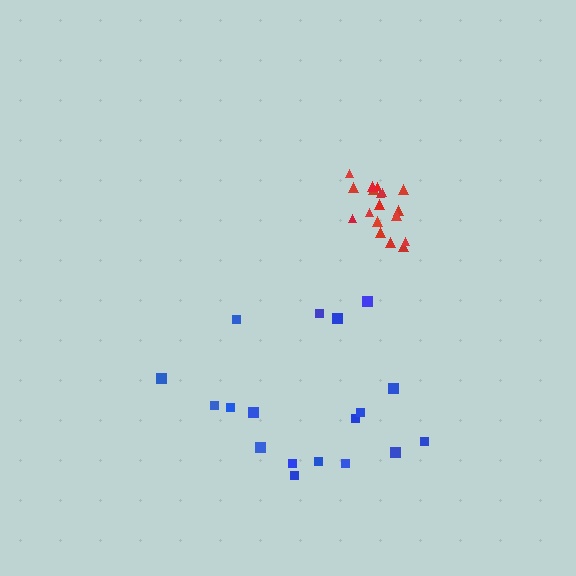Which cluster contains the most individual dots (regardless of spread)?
Blue (18).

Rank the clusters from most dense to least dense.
red, blue.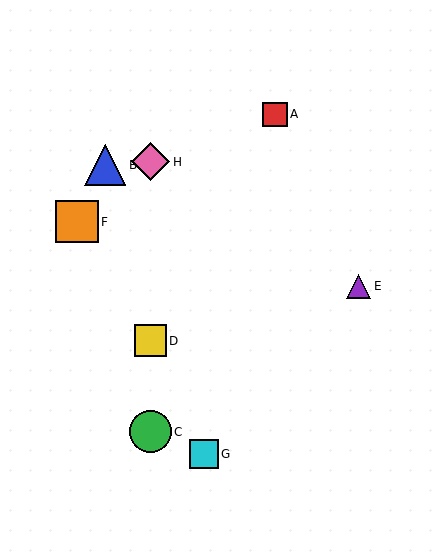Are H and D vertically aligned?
Yes, both are at x≈150.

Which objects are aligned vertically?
Objects C, D, H are aligned vertically.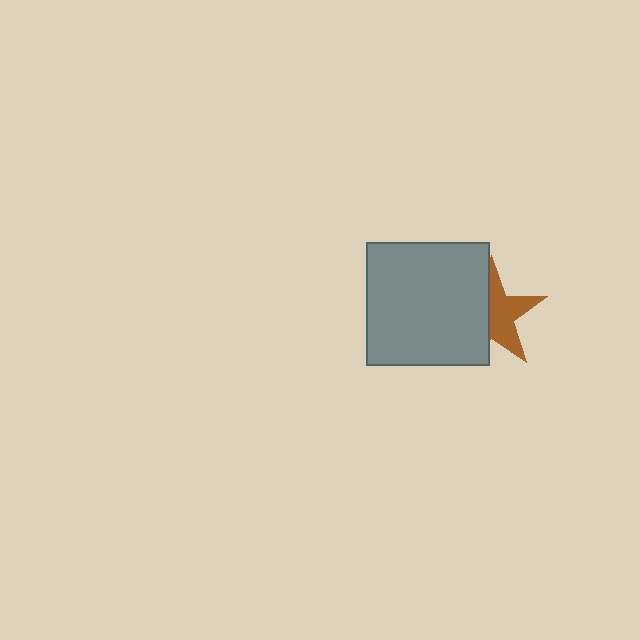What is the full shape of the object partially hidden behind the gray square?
The partially hidden object is a brown star.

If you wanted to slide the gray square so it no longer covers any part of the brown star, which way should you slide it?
Slide it left — that is the most direct way to separate the two shapes.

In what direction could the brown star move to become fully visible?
The brown star could move right. That would shift it out from behind the gray square entirely.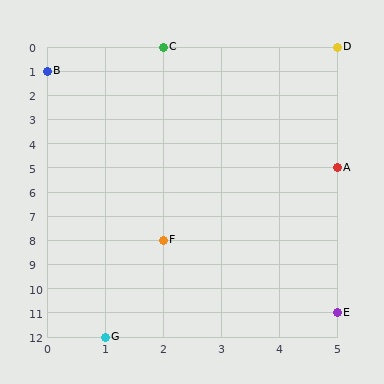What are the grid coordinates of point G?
Point G is at grid coordinates (1, 12).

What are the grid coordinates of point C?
Point C is at grid coordinates (2, 0).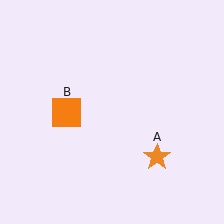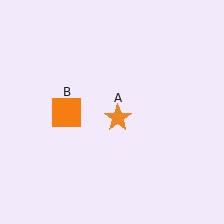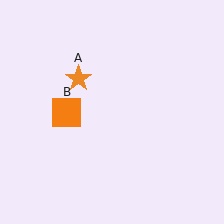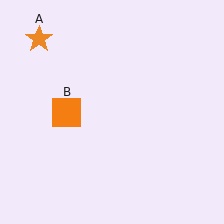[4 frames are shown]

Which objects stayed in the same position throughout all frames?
Orange square (object B) remained stationary.